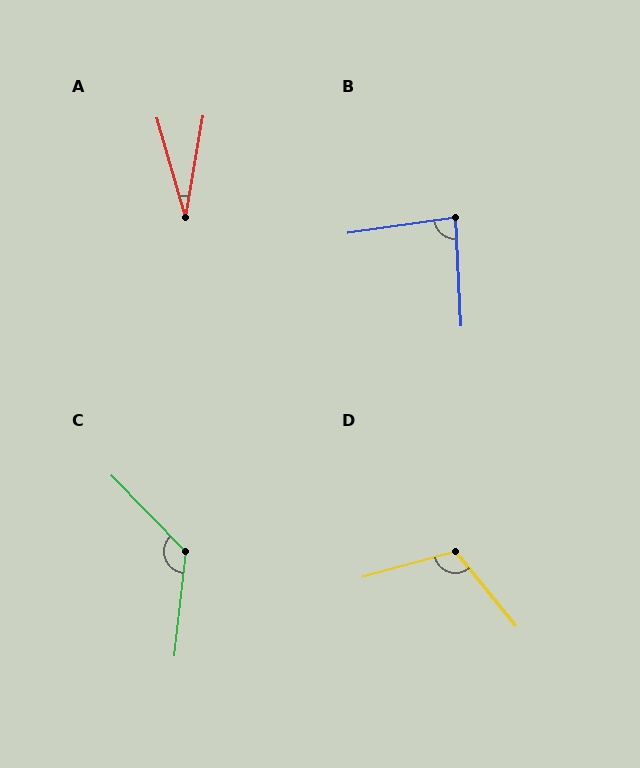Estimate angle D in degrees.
Approximately 114 degrees.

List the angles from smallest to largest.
A (26°), B (84°), D (114°), C (129°).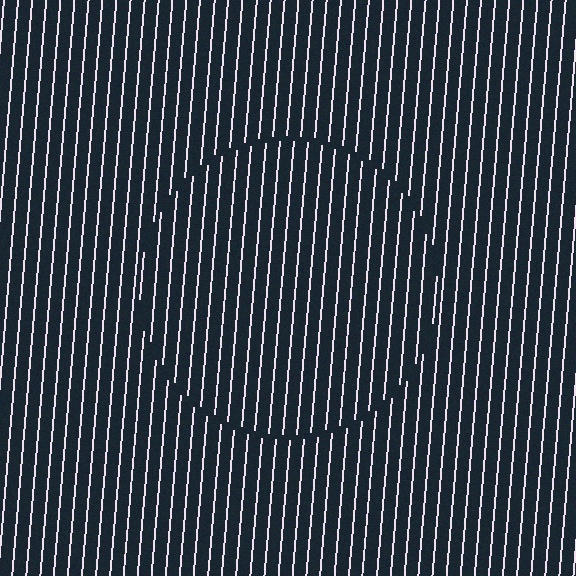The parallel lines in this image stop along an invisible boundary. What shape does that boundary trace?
An illusory circle. The interior of the shape contains the same grating, shifted by half a period — the contour is defined by the phase discontinuity where line-ends from the inner and outer gratings abut.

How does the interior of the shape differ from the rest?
The interior of the shape contains the same grating, shifted by half a period — the contour is defined by the phase discontinuity where line-ends from the inner and outer gratings abut.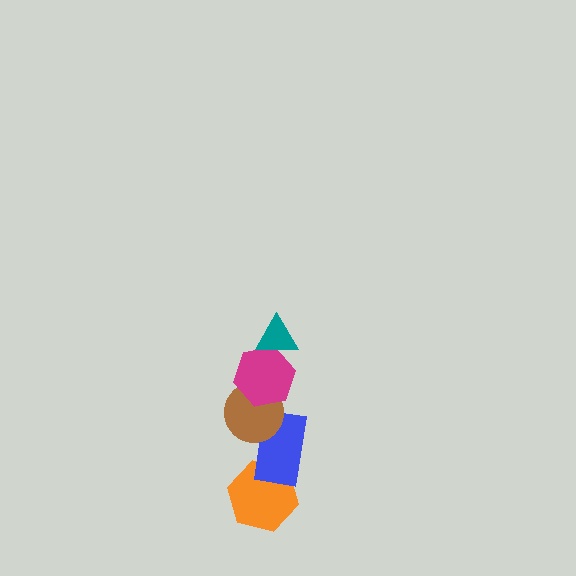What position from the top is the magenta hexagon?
The magenta hexagon is 2nd from the top.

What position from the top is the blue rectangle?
The blue rectangle is 4th from the top.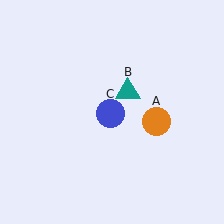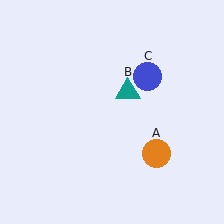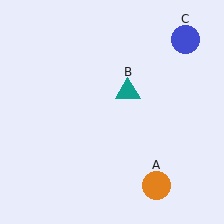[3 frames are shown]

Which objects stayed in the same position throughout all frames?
Teal triangle (object B) remained stationary.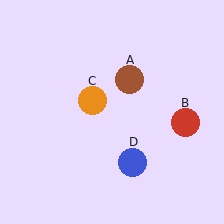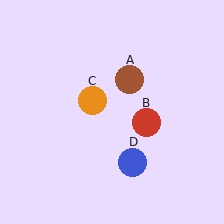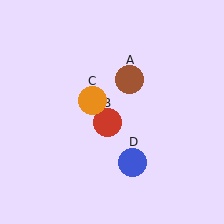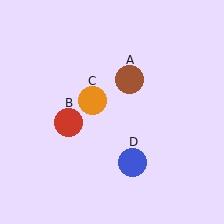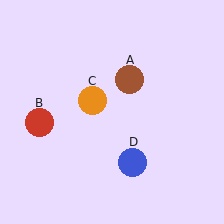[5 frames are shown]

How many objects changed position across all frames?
1 object changed position: red circle (object B).